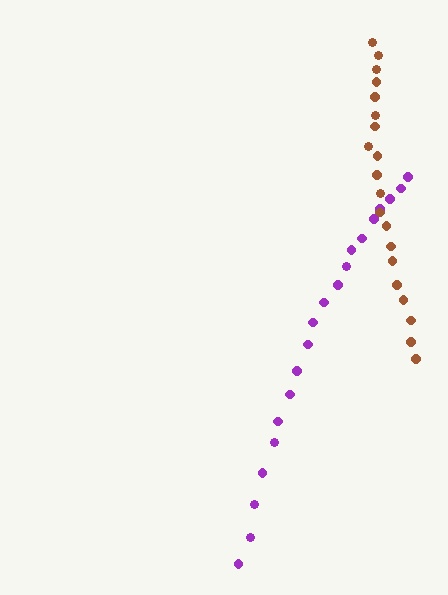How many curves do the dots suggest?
There are 2 distinct paths.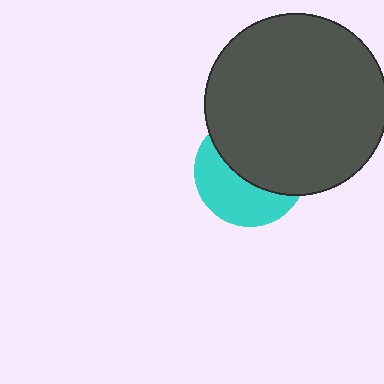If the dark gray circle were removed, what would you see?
You would see the complete cyan circle.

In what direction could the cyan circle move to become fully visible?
The cyan circle could move down. That would shift it out from behind the dark gray circle entirely.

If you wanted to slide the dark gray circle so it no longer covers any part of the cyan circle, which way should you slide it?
Slide it up — that is the most direct way to separate the two shapes.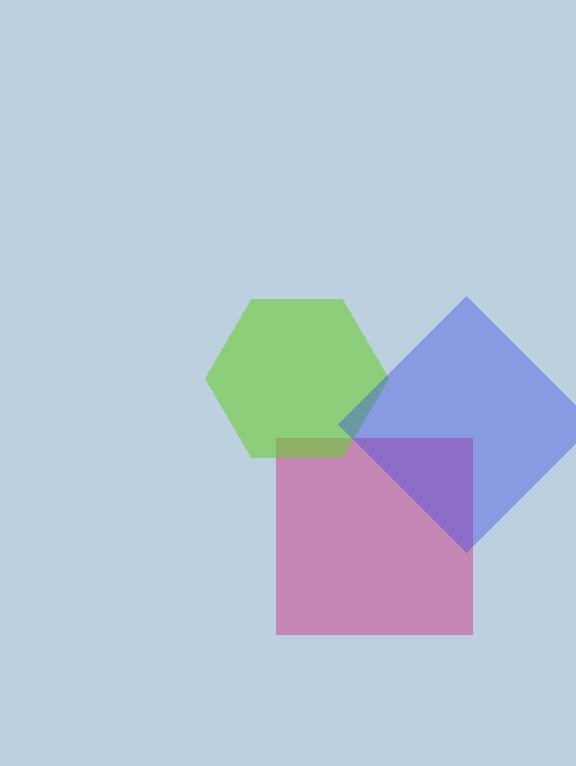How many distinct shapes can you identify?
There are 3 distinct shapes: a magenta square, a lime hexagon, a blue diamond.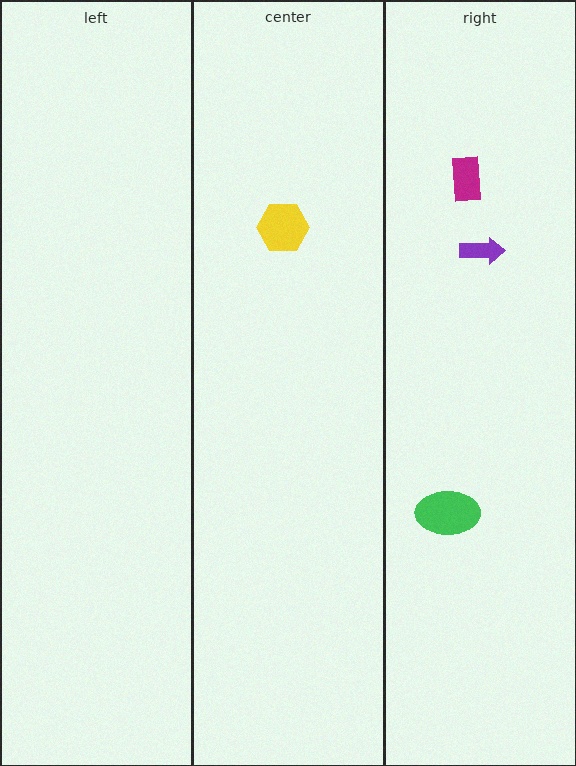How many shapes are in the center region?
1.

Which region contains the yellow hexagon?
The center region.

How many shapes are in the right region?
3.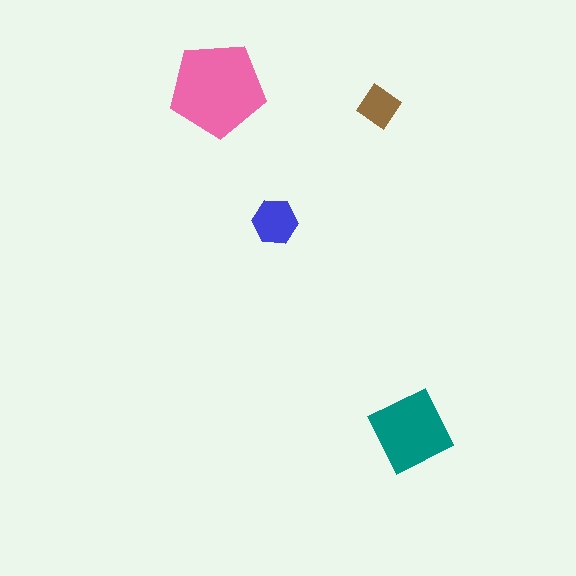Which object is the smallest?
The brown diamond.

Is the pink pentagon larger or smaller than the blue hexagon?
Larger.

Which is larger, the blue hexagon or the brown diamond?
The blue hexagon.